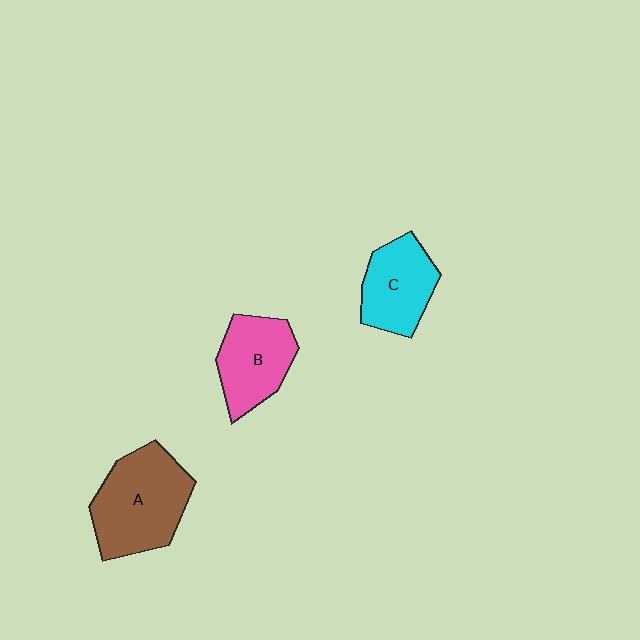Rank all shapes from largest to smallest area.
From largest to smallest: A (brown), B (pink), C (cyan).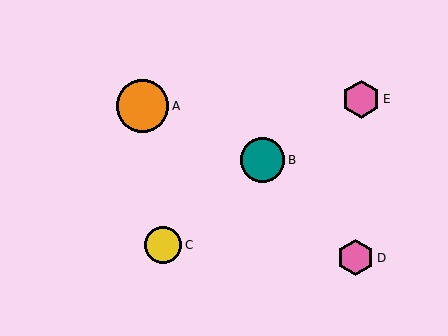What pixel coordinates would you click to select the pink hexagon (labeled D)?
Click at (356, 258) to select the pink hexagon D.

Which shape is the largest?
The orange circle (labeled A) is the largest.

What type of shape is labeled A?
Shape A is an orange circle.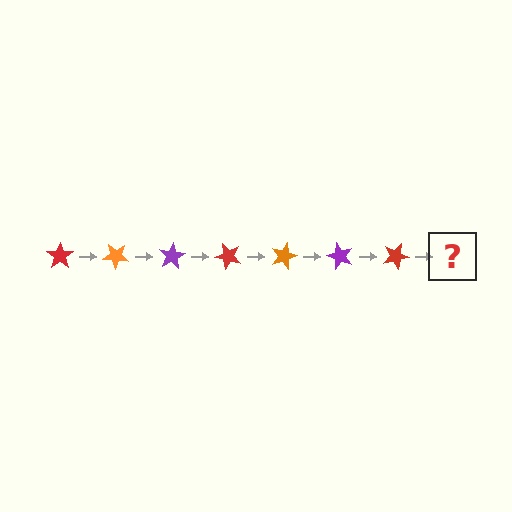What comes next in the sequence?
The next element should be an orange star, rotated 280 degrees from the start.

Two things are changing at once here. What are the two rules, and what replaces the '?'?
The two rules are that it rotates 40 degrees each step and the color cycles through red, orange, and purple. The '?' should be an orange star, rotated 280 degrees from the start.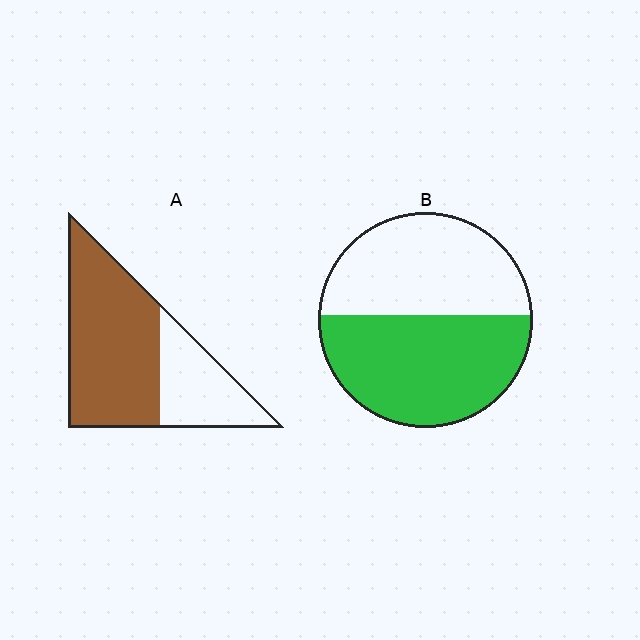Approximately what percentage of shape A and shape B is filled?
A is approximately 65% and B is approximately 55%.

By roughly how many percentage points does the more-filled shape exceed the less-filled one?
By roughly 15 percentage points (A over B).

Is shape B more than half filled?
Roughly half.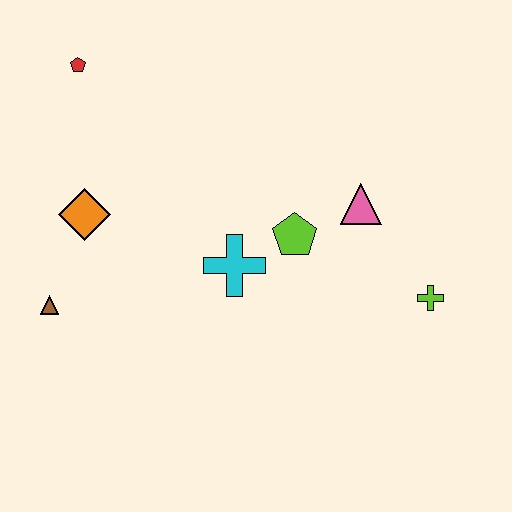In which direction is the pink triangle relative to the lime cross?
The pink triangle is above the lime cross.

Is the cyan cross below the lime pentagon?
Yes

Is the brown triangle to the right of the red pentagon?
No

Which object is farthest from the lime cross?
The red pentagon is farthest from the lime cross.